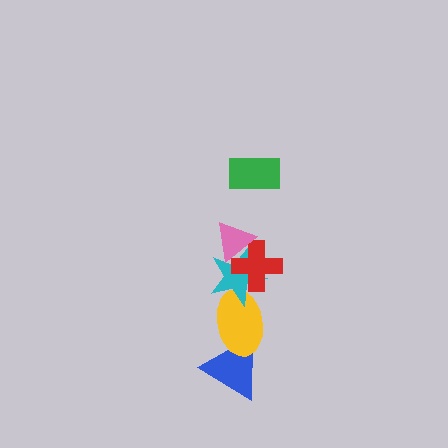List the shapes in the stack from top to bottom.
From top to bottom: the green rectangle, the pink triangle, the red cross, the cyan star, the yellow ellipse, the blue triangle.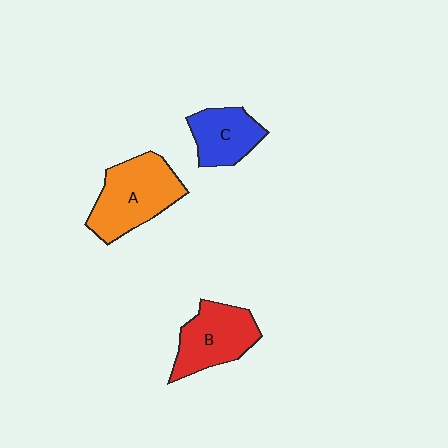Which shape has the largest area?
Shape A (orange).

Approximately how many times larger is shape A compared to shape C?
Approximately 1.6 times.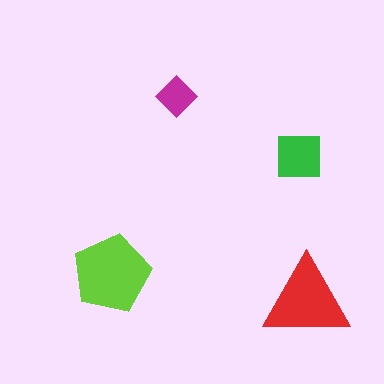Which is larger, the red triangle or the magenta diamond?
The red triangle.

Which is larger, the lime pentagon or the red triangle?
The lime pentagon.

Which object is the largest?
The lime pentagon.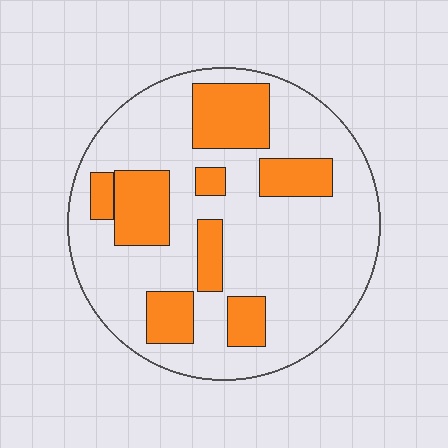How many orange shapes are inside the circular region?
8.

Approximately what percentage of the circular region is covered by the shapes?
Approximately 25%.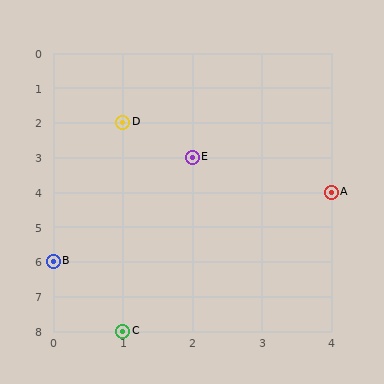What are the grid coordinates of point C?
Point C is at grid coordinates (1, 8).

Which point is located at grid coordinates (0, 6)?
Point B is at (0, 6).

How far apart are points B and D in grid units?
Points B and D are 1 column and 4 rows apart (about 4.1 grid units diagonally).